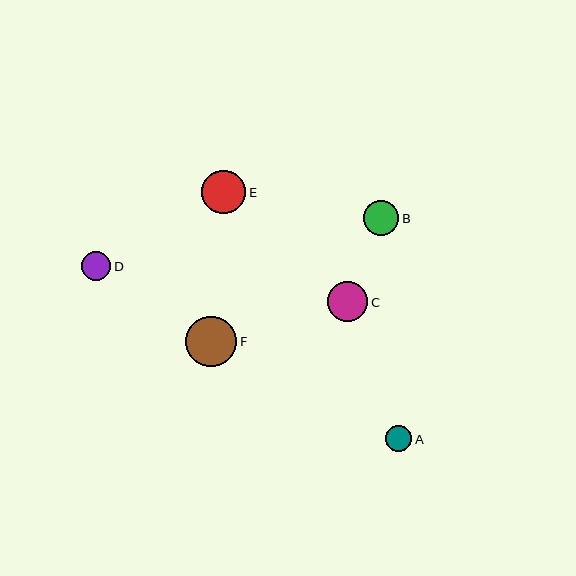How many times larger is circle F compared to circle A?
Circle F is approximately 2.0 times the size of circle A.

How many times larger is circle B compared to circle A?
Circle B is approximately 1.4 times the size of circle A.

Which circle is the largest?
Circle F is the largest with a size of approximately 51 pixels.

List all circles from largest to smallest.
From largest to smallest: F, E, C, B, D, A.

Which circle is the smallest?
Circle A is the smallest with a size of approximately 26 pixels.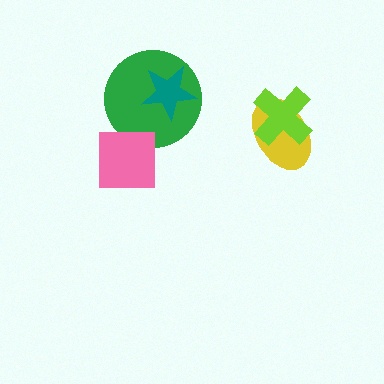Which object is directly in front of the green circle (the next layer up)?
The pink square is directly in front of the green circle.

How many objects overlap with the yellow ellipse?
1 object overlaps with the yellow ellipse.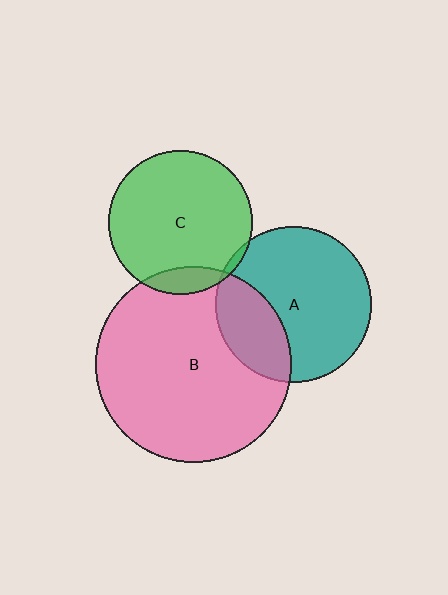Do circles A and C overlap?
Yes.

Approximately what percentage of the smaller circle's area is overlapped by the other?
Approximately 5%.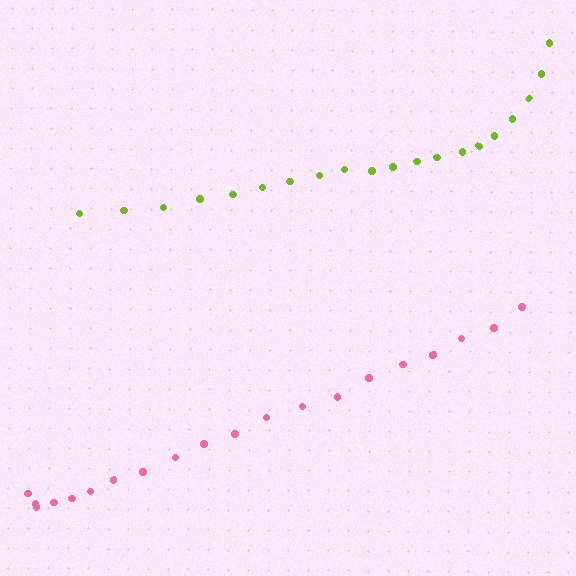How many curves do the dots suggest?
There are 2 distinct paths.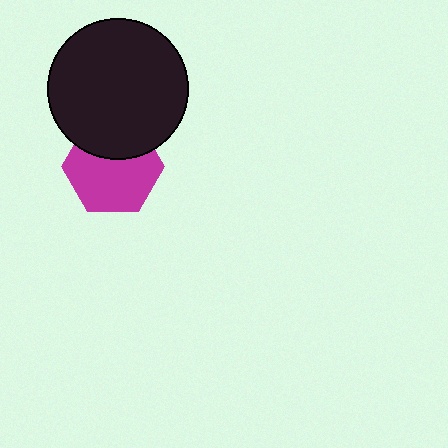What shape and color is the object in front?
The object in front is a black circle.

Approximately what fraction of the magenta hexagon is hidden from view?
Roughly 34% of the magenta hexagon is hidden behind the black circle.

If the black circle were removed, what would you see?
You would see the complete magenta hexagon.